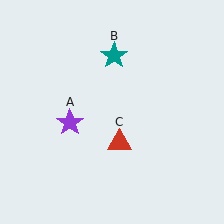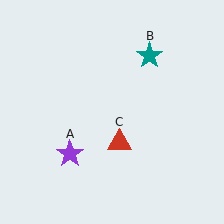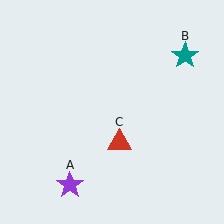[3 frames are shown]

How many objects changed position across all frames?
2 objects changed position: purple star (object A), teal star (object B).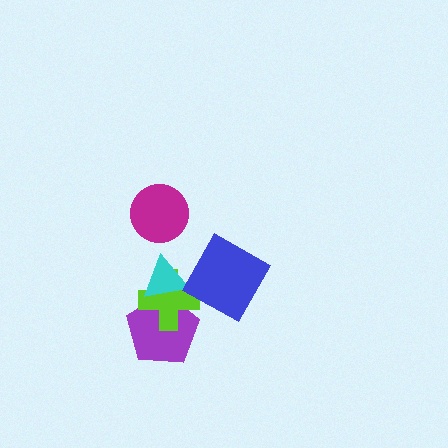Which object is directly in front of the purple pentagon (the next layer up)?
The lime cross is directly in front of the purple pentagon.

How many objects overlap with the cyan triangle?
2 objects overlap with the cyan triangle.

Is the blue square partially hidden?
No, no other shape covers it.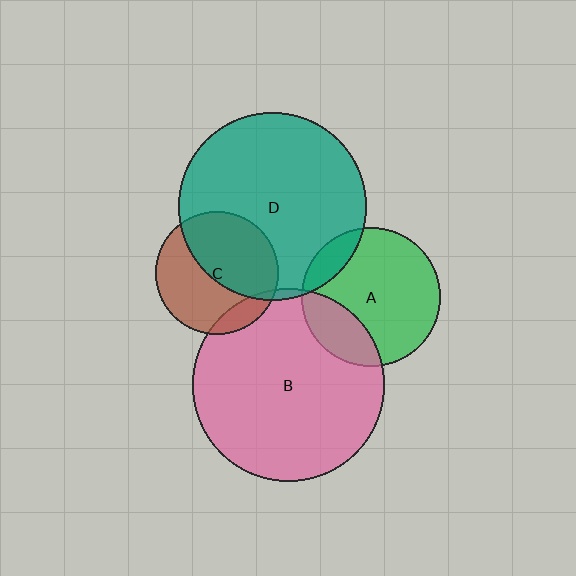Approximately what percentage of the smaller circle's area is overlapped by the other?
Approximately 15%.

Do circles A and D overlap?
Yes.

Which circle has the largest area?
Circle B (pink).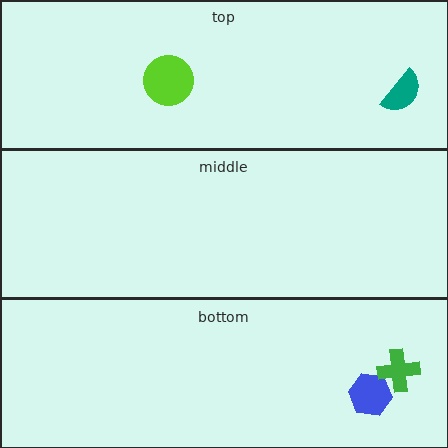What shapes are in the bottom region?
The blue hexagon, the green cross.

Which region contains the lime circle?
The top region.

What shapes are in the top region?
The lime circle, the teal semicircle.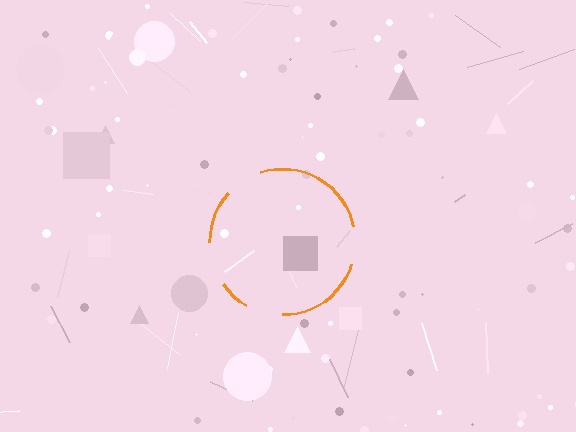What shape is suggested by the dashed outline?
The dashed outline suggests a circle.